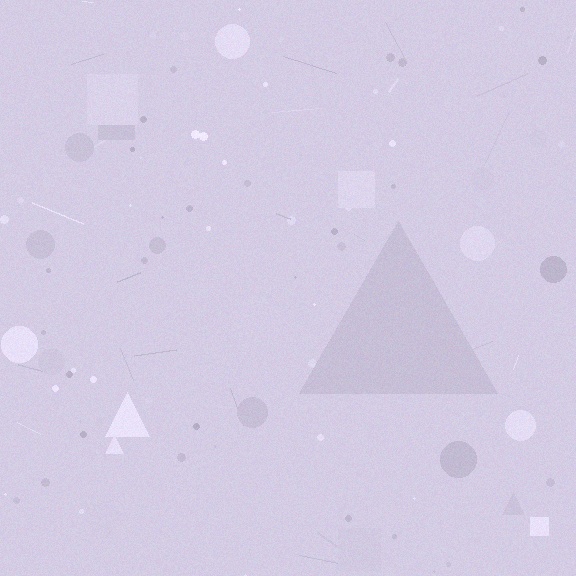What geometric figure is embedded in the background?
A triangle is embedded in the background.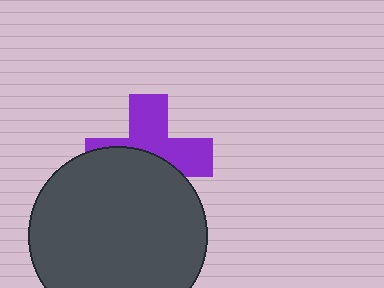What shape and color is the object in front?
The object in front is a dark gray circle.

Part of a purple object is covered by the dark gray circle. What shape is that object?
It is a cross.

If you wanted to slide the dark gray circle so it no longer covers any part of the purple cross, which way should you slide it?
Slide it down — that is the most direct way to separate the two shapes.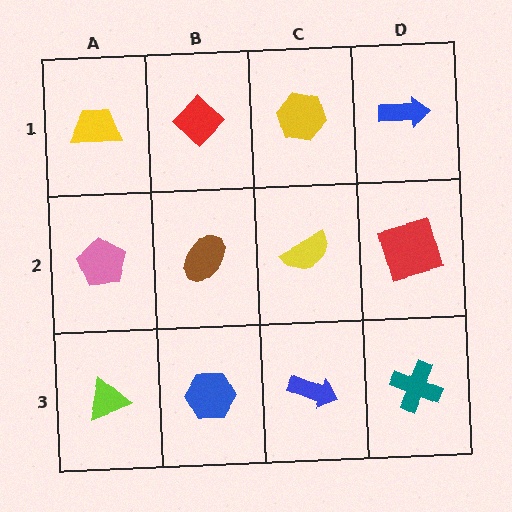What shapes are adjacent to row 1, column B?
A brown ellipse (row 2, column B), a yellow trapezoid (row 1, column A), a yellow hexagon (row 1, column C).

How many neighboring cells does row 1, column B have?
3.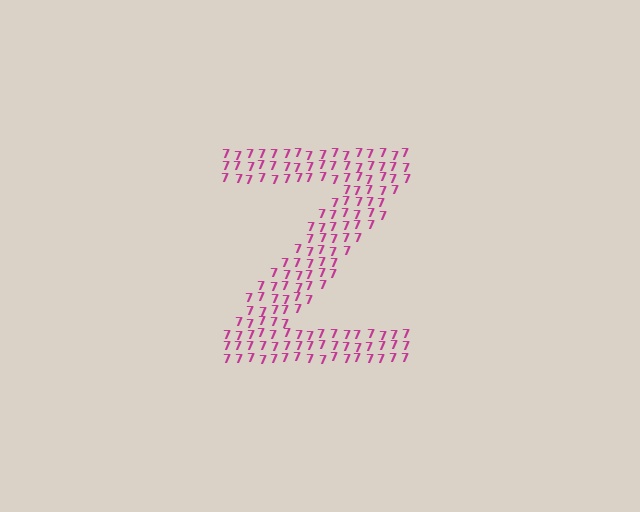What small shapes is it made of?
It is made of small digit 7's.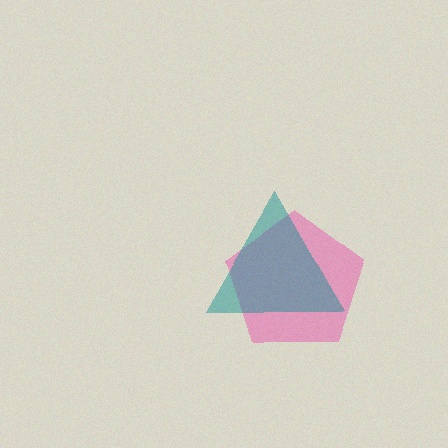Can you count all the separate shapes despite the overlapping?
Yes, there are 2 separate shapes.